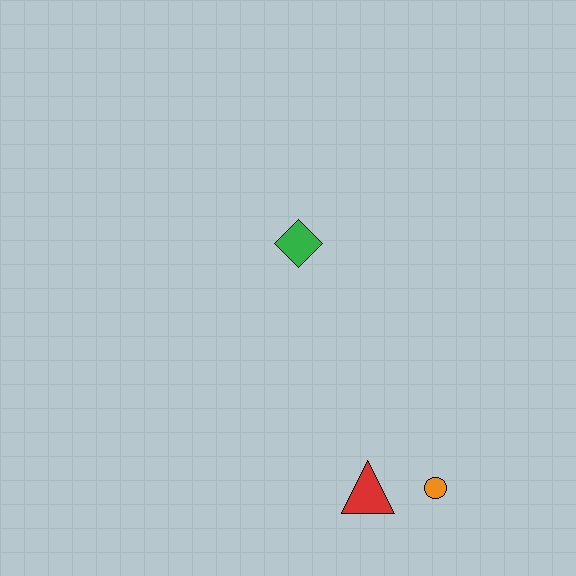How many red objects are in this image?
There is 1 red object.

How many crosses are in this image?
There are no crosses.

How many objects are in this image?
There are 3 objects.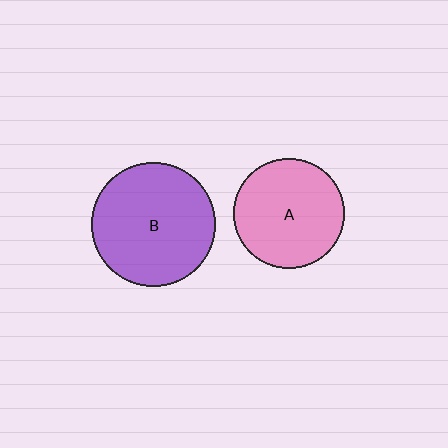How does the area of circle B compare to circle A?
Approximately 1.3 times.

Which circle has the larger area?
Circle B (purple).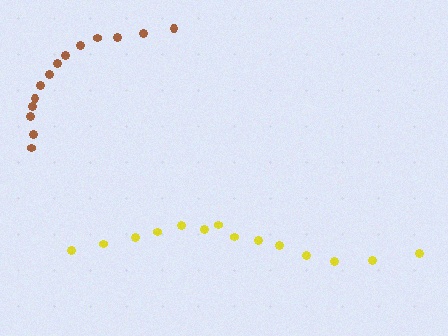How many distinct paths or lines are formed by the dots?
There are 2 distinct paths.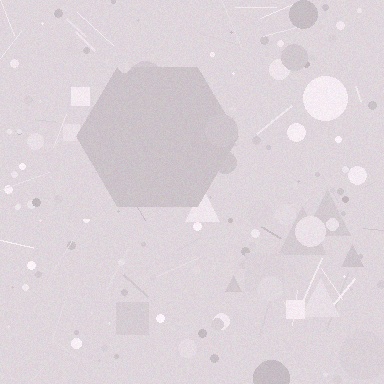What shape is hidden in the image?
A hexagon is hidden in the image.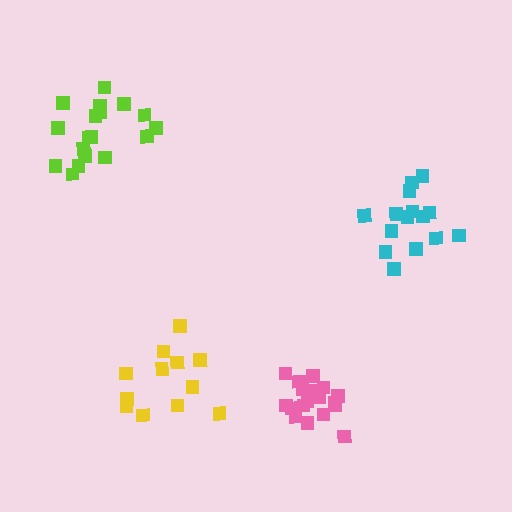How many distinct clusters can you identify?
There are 4 distinct clusters.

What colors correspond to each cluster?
The clusters are colored: lime, cyan, yellow, pink.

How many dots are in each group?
Group 1: 18 dots, Group 2: 15 dots, Group 3: 12 dots, Group 4: 18 dots (63 total).